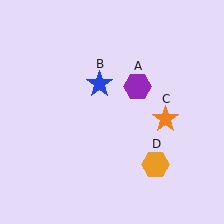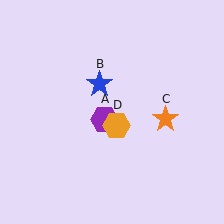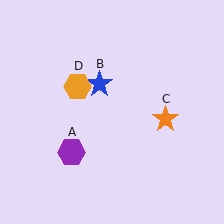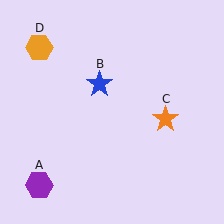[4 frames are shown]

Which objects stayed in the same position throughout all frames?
Blue star (object B) and orange star (object C) remained stationary.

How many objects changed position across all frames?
2 objects changed position: purple hexagon (object A), orange hexagon (object D).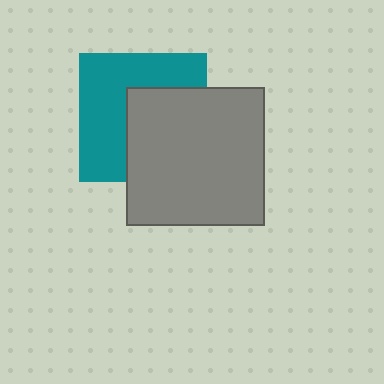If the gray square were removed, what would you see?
You would see the complete teal square.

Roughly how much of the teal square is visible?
About half of it is visible (roughly 53%).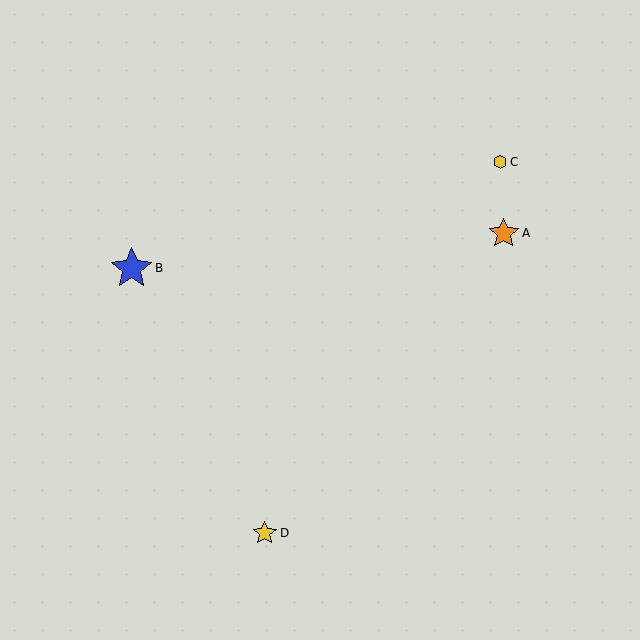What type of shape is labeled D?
Shape D is a yellow star.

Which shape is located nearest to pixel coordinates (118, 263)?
The blue star (labeled B) at (132, 268) is nearest to that location.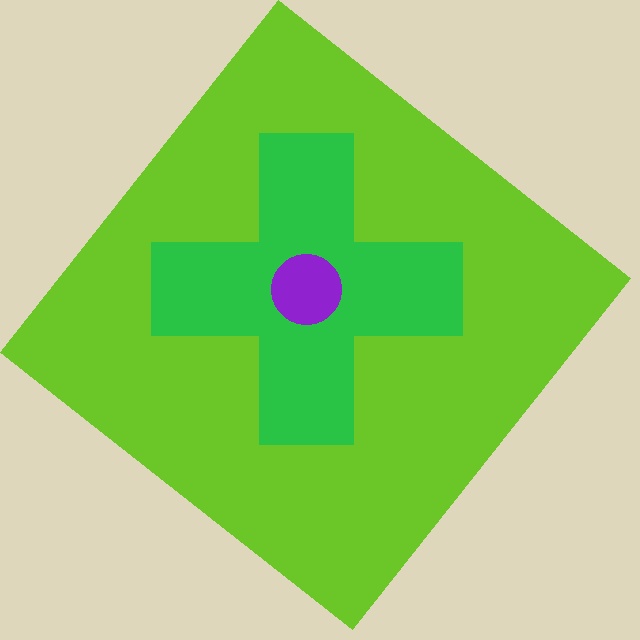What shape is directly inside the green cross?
The purple circle.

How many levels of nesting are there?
3.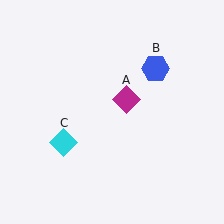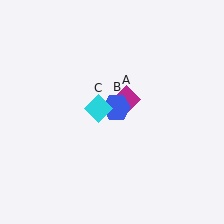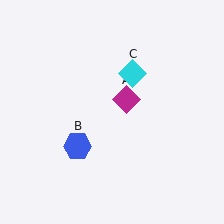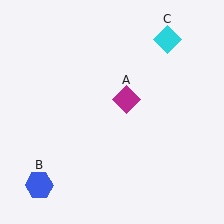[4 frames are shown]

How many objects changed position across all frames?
2 objects changed position: blue hexagon (object B), cyan diamond (object C).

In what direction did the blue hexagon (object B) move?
The blue hexagon (object B) moved down and to the left.